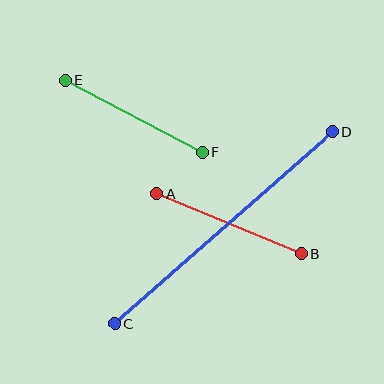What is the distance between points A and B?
The distance is approximately 156 pixels.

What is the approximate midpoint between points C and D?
The midpoint is at approximately (224, 228) pixels.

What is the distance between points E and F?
The distance is approximately 155 pixels.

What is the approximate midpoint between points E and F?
The midpoint is at approximately (134, 116) pixels.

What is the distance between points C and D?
The distance is approximately 290 pixels.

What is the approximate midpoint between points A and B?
The midpoint is at approximately (229, 224) pixels.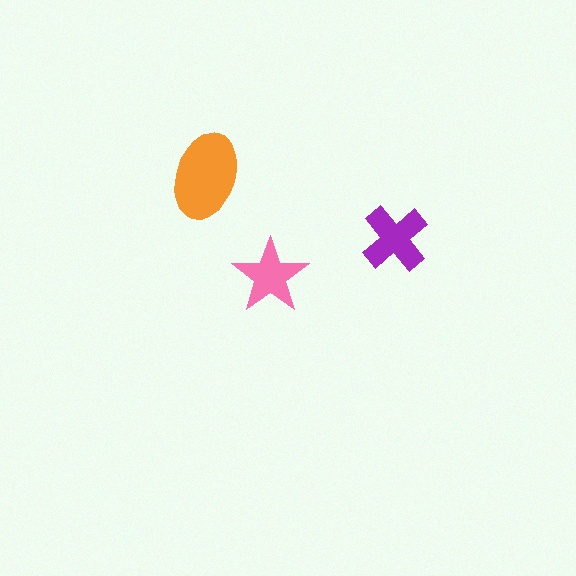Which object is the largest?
The orange ellipse.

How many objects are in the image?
There are 3 objects in the image.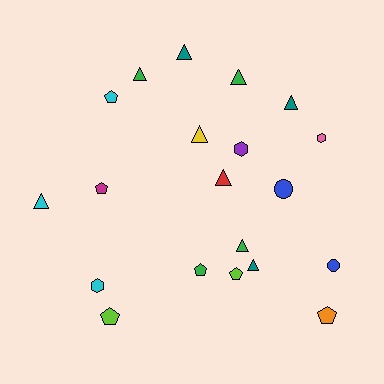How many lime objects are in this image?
There are 2 lime objects.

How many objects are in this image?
There are 20 objects.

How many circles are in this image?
There are 2 circles.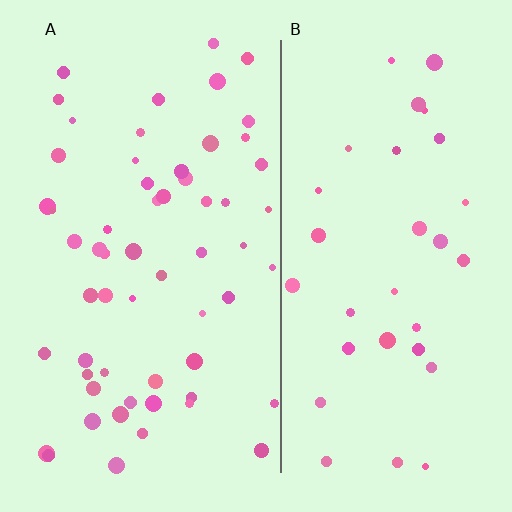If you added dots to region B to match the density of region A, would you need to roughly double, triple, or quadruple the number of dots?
Approximately double.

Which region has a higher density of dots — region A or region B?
A (the left).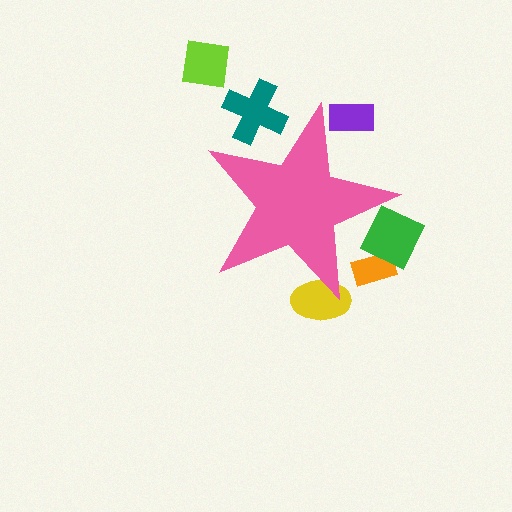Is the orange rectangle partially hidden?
Yes, the orange rectangle is partially hidden behind the pink star.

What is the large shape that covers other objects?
A pink star.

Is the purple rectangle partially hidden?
Yes, the purple rectangle is partially hidden behind the pink star.